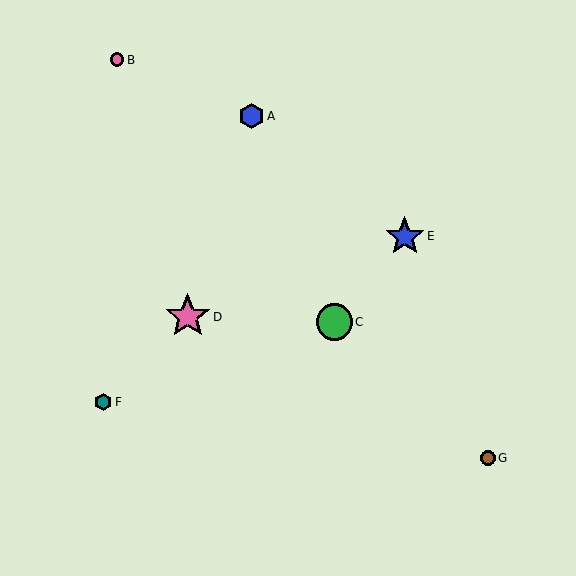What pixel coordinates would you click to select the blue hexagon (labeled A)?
Click at (252, 116) to select the blue hexagon A.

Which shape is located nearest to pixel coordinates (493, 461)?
The brown circle (labeled G) at (488, 458) is nearest to that location.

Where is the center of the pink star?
The center of the pink star is at (188, 317).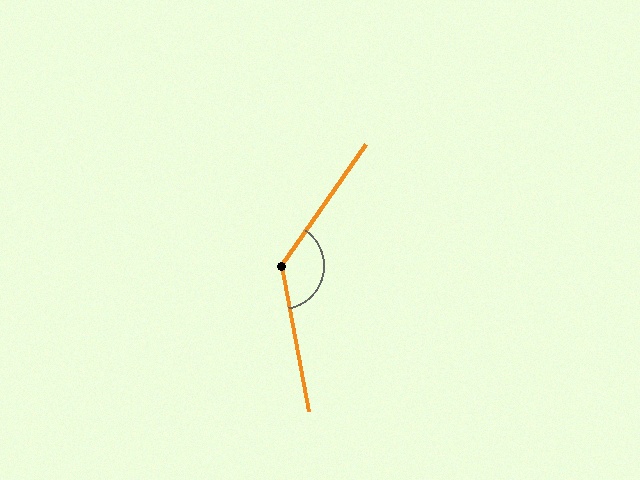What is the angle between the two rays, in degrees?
Approximately 135 degrees.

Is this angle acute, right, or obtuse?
It is obtuse.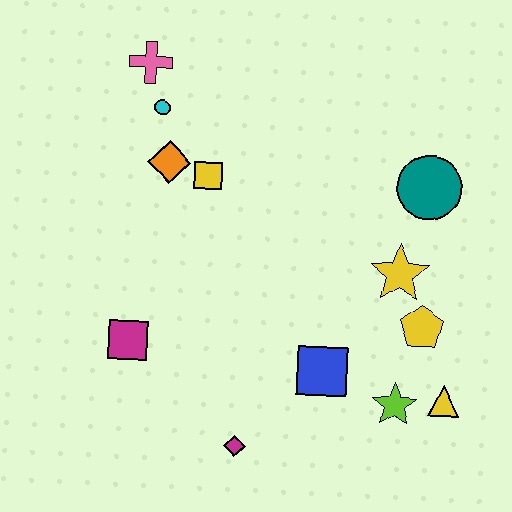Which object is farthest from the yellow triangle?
The pink cross is farthest from the yellow triangle.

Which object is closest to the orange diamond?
The yellow square is closest to the orange diamond.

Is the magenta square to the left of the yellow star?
Yes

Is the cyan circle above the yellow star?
Yes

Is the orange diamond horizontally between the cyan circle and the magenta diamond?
Yes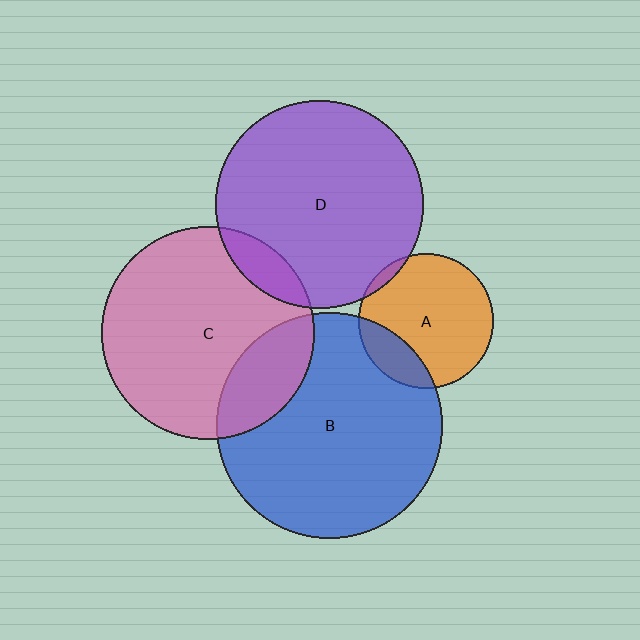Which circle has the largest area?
Circle B (blue).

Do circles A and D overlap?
Yes.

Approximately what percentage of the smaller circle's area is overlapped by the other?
Approximately 5%.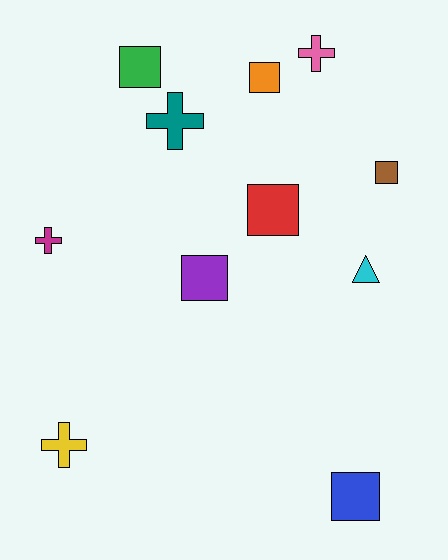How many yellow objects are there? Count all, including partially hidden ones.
There is 1 yellow object.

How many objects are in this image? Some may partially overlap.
There are 11 objects.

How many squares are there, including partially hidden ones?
There are 6 squares.